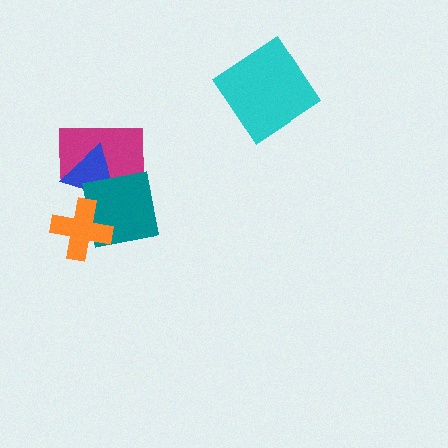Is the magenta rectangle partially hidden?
Yes, it is partially covered by another shape.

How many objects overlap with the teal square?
3 objects overlap with the teal square.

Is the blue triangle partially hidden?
Yes, it is partially covered by another shape.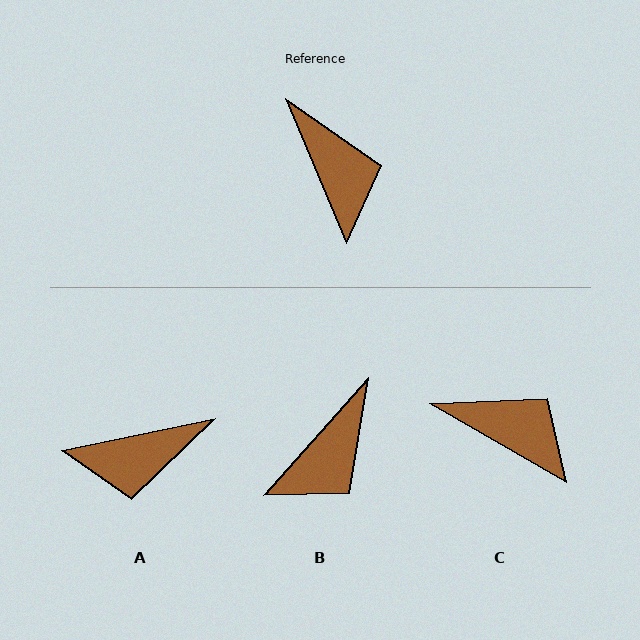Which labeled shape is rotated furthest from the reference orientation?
A, about 102 degrees away.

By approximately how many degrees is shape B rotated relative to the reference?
Approximately 65 degrees clockwise.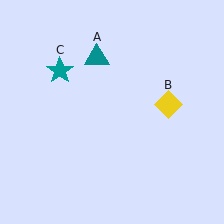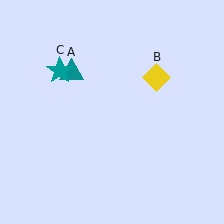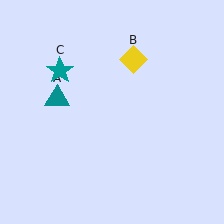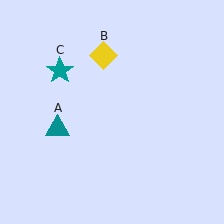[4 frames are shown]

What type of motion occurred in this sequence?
The teal triangle (object A), yellow diamond (object B) rotated counterclockwise around the center of the scene.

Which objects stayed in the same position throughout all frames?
Teal star (object C) remained stationary.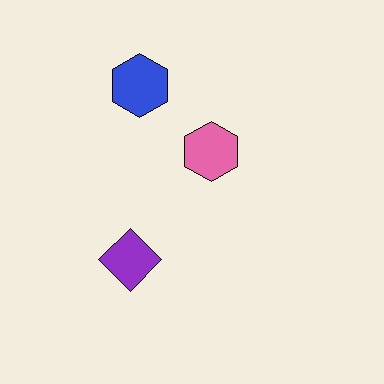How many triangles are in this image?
There are no triangles.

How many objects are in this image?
There are 3 objects.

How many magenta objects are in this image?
There are no magenta objects.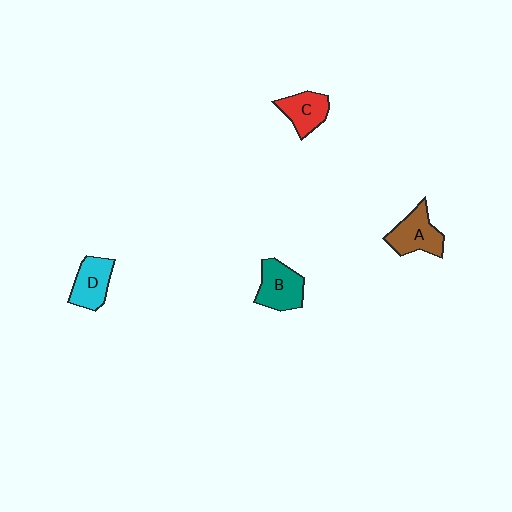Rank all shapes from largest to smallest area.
From largest to smallest: B (teal), A (brown), D (cyan), C (red).